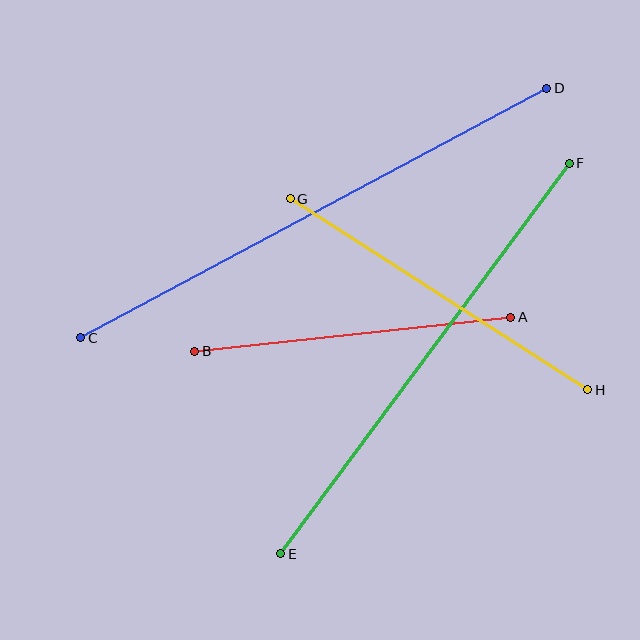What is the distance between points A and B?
The distance is approximately 318 pixels.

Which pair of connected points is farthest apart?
Points C and D are farthest apart.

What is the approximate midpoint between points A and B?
The midpoint is at approximately (353, 334) pixels.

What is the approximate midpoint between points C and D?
The midpoint is at approximately (314, 213) pixels.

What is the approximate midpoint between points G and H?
The midpoint is at approximately (439, 294) pixels.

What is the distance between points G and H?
The distance is approximately 353 pixels.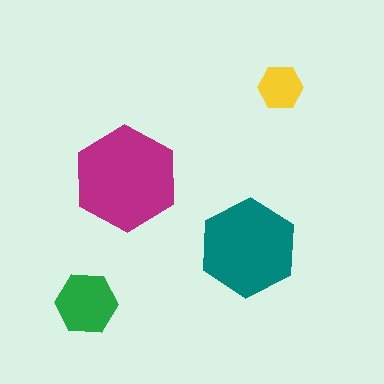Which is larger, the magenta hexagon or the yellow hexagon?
The magenta one.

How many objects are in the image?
There are 4 objects in the image.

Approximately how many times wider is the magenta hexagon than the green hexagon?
About 1.5 times wider.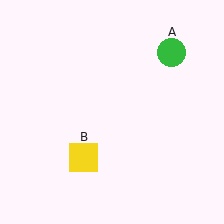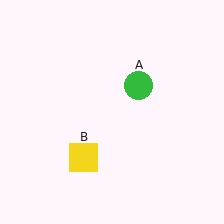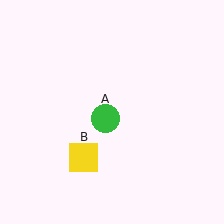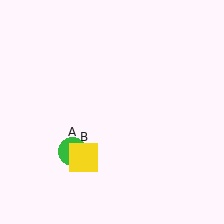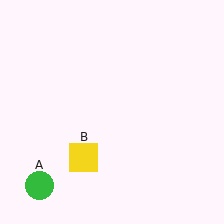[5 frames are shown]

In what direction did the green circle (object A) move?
The green circle (object A) moved down and to the left.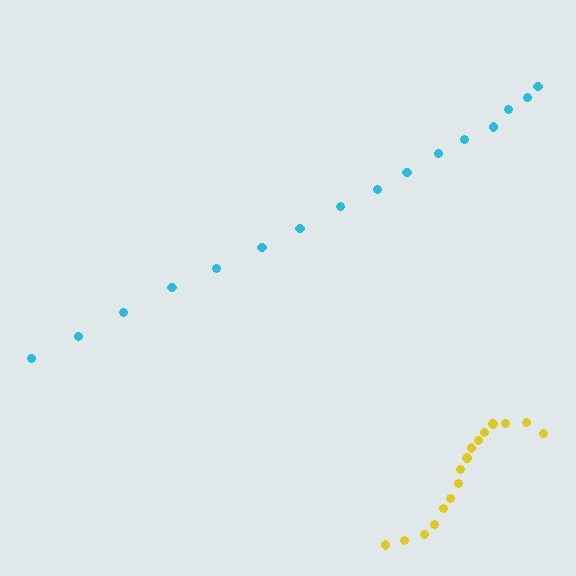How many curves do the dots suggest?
There are 2 distinct paths.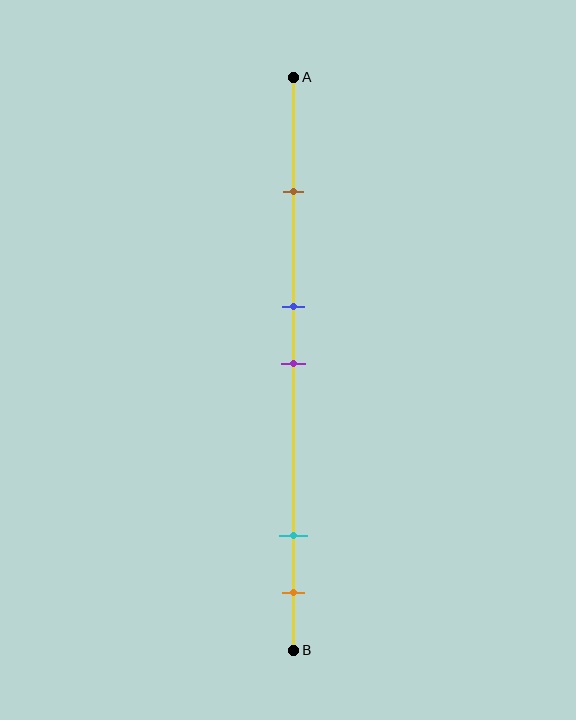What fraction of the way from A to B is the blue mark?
The blue mark is approximately 40% (0.4) of the way from A to B.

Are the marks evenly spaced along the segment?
No, the marks are not evenly spaced.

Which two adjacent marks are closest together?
The blue and purple marks are the closest adjacent pair.